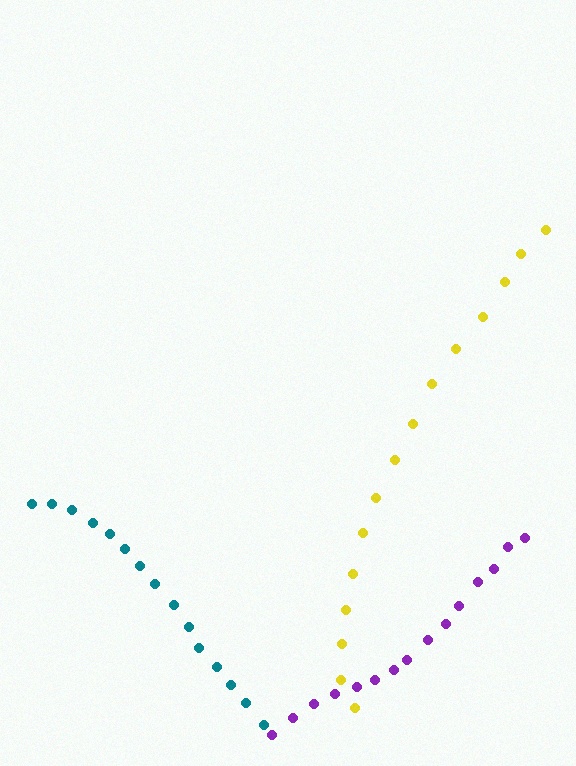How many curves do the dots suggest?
There are 3 distinct paths.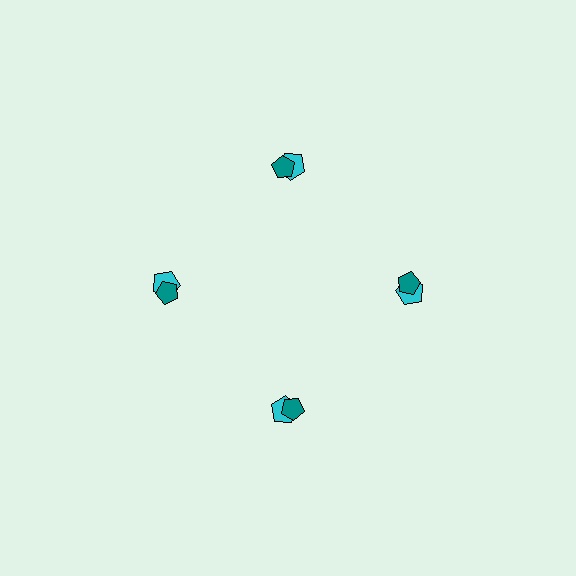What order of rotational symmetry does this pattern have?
This pattern has 4-fold rotational symmetry.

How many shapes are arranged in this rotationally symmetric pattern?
There are 8 shapes, arranged in 4 groups of 2.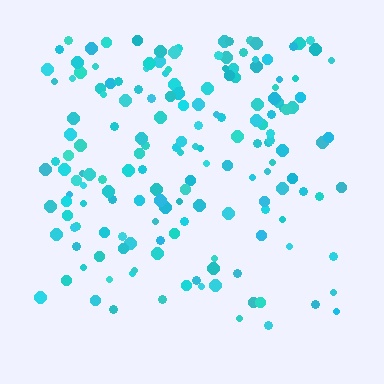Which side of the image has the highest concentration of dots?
The top.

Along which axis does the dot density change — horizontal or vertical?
Vertical.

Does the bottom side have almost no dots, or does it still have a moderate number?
Still a moderate number, just noticeably fewer than the top.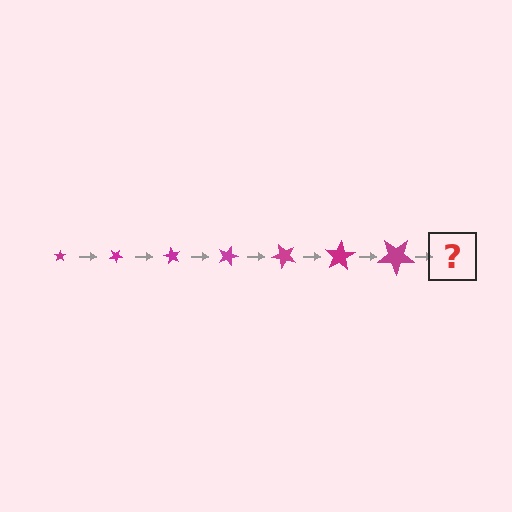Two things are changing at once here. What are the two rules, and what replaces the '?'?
The two rules are that the star grows larger each step and it rotates 30 degrees each step. The '?' should be a star, larger than the previous one and rotated 210 degrees from the start.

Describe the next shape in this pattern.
It should be a star, larger than the previous one and rotated 210 degrees from the start.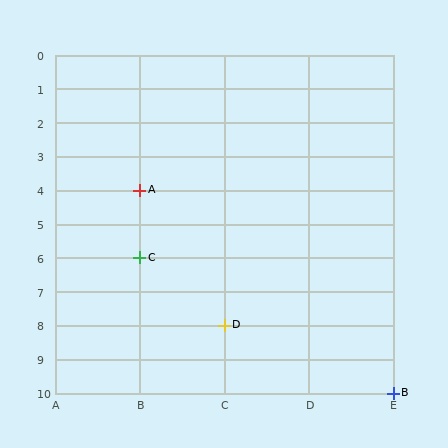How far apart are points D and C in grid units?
Points D and C are 1 column and 2 rows apart (about 2.2 grid units diagonally).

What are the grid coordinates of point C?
Point C is at grid coordinates (B, 6).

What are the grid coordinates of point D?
Point D is at grid coordinates (C, 8).